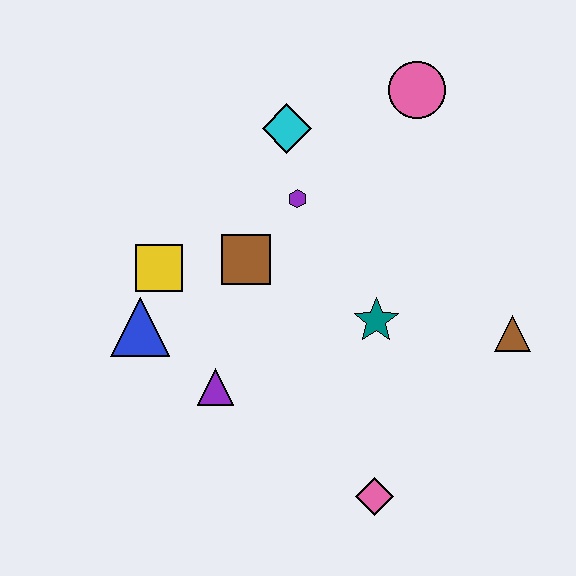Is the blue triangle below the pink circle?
Yes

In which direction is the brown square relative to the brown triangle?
The brown square is to the left of the brown triangle.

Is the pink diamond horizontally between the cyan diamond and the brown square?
No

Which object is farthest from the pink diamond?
The pink circle is farthest from the pink diamond.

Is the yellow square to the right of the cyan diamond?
No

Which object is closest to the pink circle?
The cyan diamond is closest to the pink circle.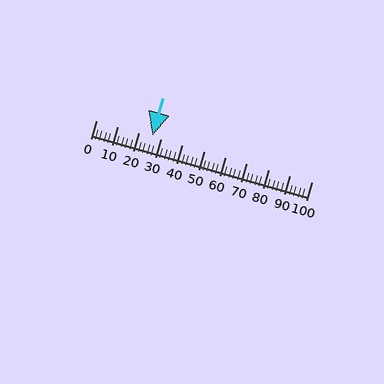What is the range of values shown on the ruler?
The ruler shows values from 0 to 100.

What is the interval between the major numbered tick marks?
The major tick marks are spaced 10 units apart.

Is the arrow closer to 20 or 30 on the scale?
The arrow is closer to 30.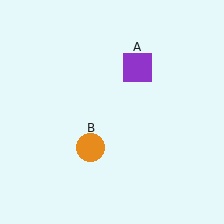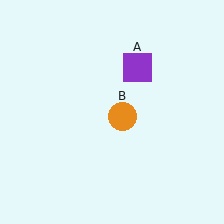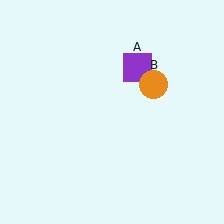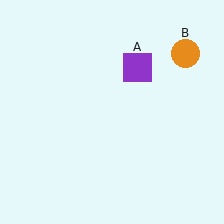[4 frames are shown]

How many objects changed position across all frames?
1 object changed position: orange circle (object B).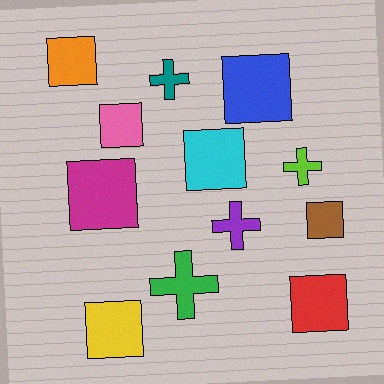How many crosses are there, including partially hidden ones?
There are 4 crosses.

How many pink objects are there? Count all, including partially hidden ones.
There is 1 pink object.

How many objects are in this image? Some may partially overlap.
There are 12 objects.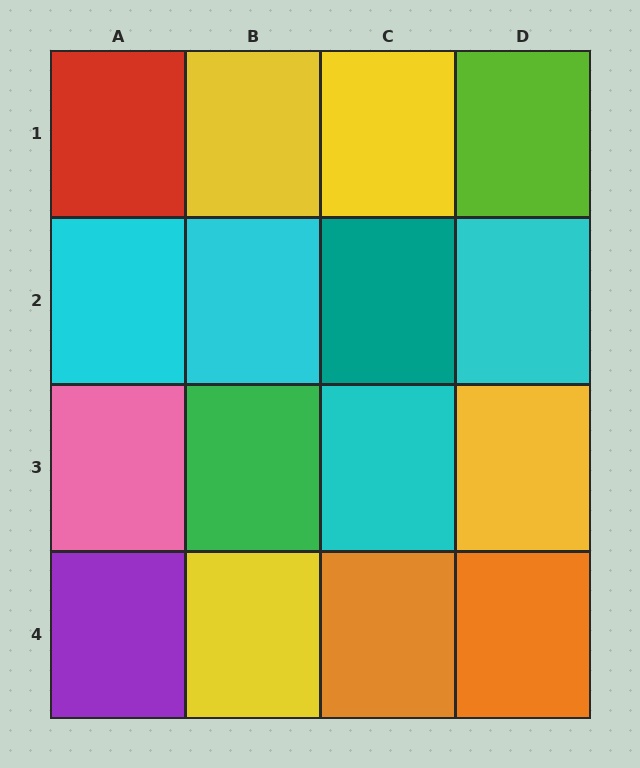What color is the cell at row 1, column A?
Red.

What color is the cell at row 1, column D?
Lime.